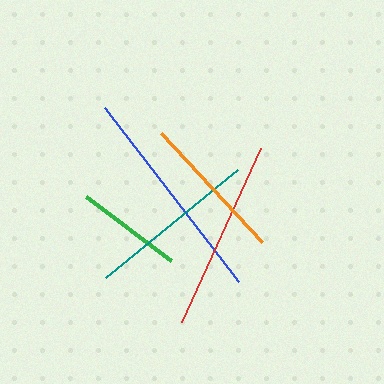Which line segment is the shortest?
The green line is the shortest at approximately 107 pixels.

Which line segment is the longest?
The blue line is the longest at approximately 220 pixels.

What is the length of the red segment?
The red segment is approximately 191 pixels long.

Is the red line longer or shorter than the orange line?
The red line is longer than the orange line.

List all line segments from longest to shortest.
From longest to shortest: blue, red, teal, orange, green.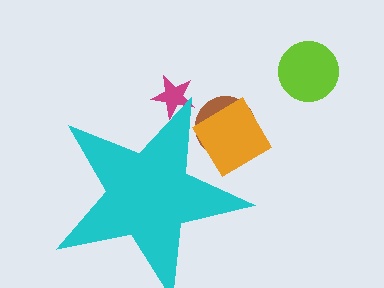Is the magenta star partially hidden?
Yes, the magenta star is partially hidden behind the cyan star.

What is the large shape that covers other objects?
A cyan star.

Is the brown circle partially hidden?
Yes, the brown circle is partially hidden behind the cyan star.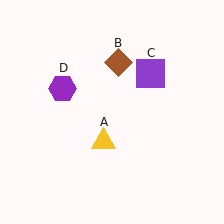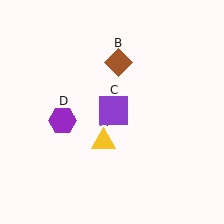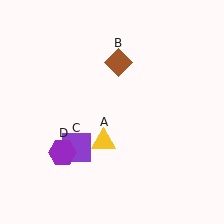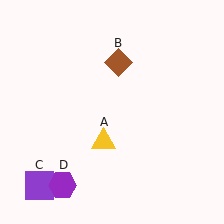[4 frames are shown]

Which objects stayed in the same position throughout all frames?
Yellow triangle (object A) and brown diamond (object B) remained stationary.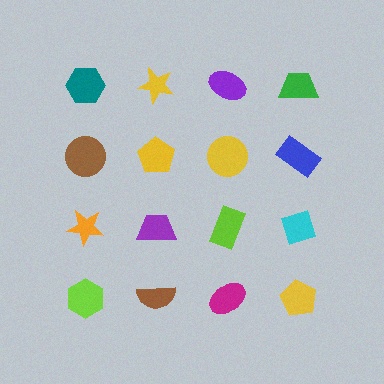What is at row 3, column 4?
A cyan diamond.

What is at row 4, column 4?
A yellow pentagon.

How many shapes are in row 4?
4 shapes.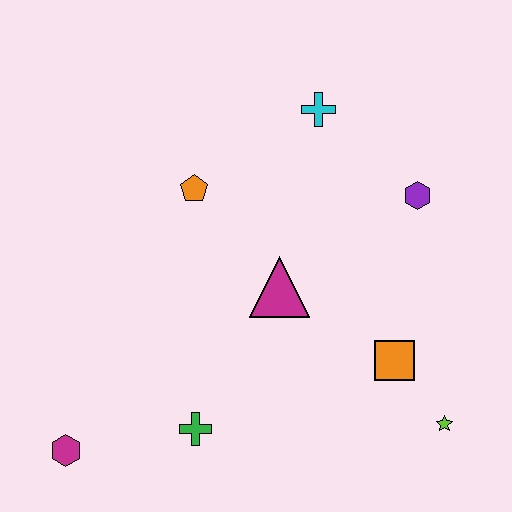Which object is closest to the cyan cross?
The purple hexagon is closest to the cyan cross.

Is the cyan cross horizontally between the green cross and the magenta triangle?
No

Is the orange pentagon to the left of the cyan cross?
Yes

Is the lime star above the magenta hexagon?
Yes